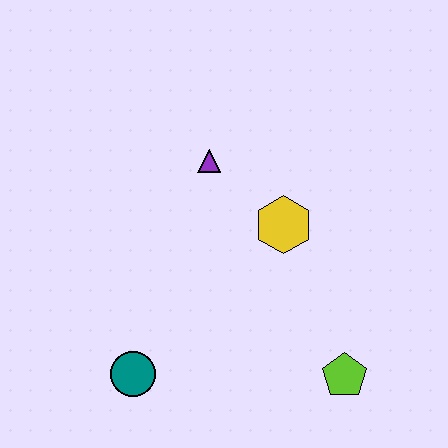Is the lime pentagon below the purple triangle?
Yes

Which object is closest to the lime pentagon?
The yellow hexagon is closest to the lime pentagon.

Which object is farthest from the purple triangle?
The lime pentagon is farthest from the purple triangle.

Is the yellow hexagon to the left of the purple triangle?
No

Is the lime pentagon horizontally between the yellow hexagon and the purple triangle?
No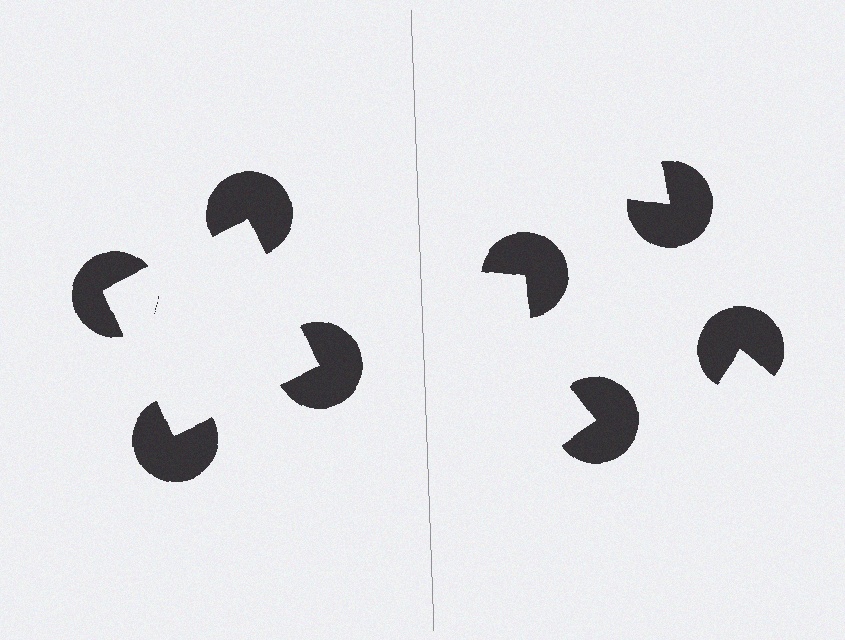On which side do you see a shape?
An illusory square appears on the left side. On the right side the wedge cuts are rotated, so no coherent shape forms.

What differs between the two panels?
The pac-man discs are positioned identically on both sides; only the wedge orientations differ. On the left they align to a square; on the right they are misaligned.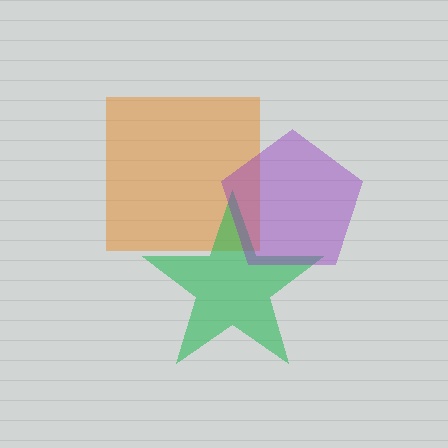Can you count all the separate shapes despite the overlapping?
Yes, there are 3 separate shapes.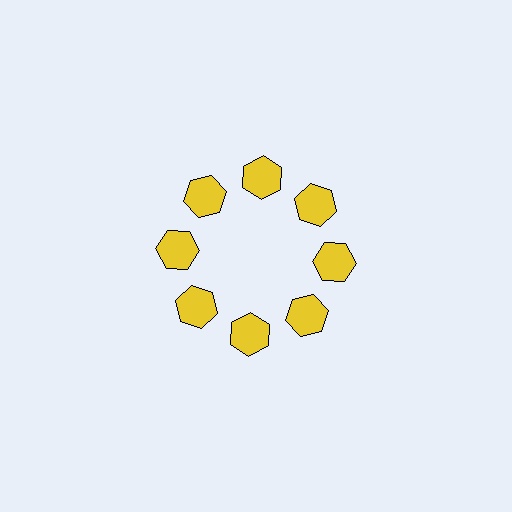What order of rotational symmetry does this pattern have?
This pattern has 8-fold rotational symmetry.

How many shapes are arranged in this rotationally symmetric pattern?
There are 8 shapes, arranged in 8 groups of 1.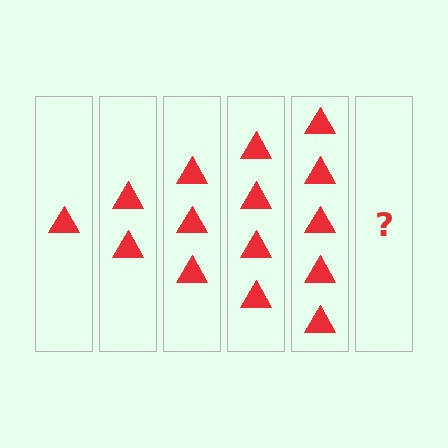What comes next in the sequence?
The next element should be 6 triangles.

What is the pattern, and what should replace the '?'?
The pattern is that each step adds one more triangle. The '?' should be 6 triangles.